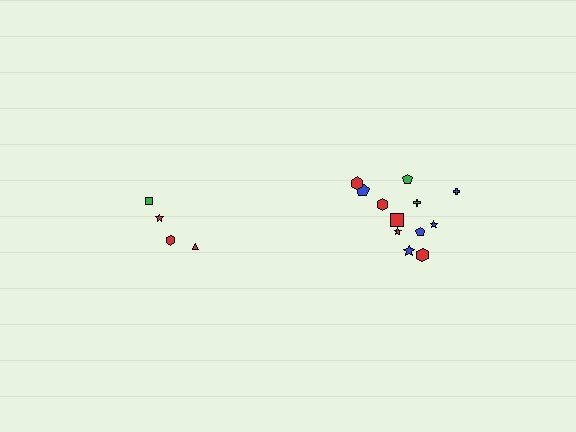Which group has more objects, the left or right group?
The right group.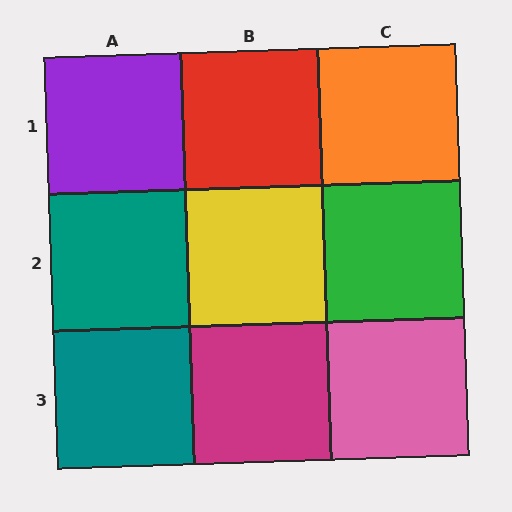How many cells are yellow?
1 cell is yellow.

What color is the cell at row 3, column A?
Teal.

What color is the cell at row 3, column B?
Magenta.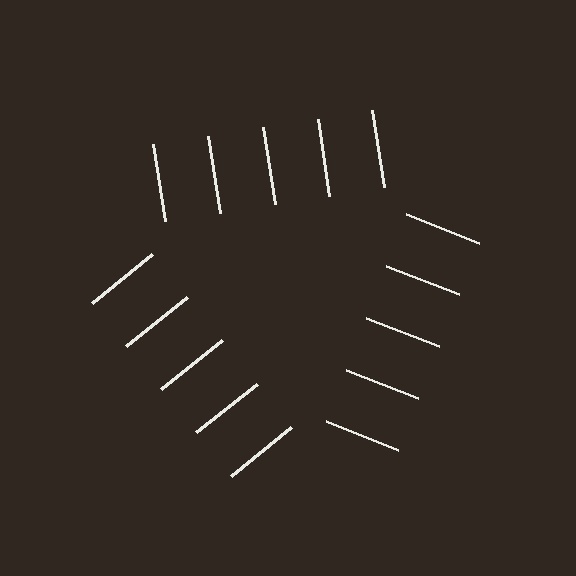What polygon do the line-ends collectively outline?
An illusory triangle — the line segments terminate on its edges but no continuous stroke is drawn.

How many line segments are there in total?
15 — 5 along each of the 3 edges.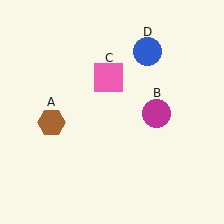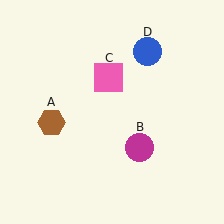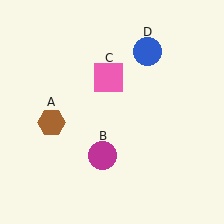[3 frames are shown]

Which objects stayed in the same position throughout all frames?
Brown hexagon (object A) and pink square (object C) and blue circle (object D) remained stationary.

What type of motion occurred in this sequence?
The magenta circle (object B) rotated clockwise around the center of the scene.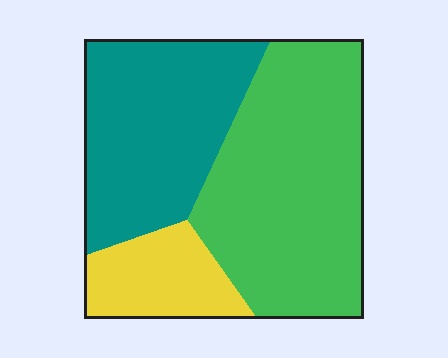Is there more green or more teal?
Green.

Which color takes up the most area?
Green, at roughly 50%.